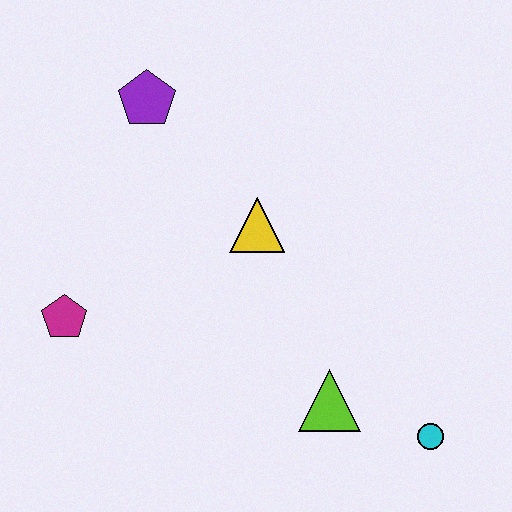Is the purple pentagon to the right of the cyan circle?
No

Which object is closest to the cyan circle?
The lime triangle is closest to the cyan circle.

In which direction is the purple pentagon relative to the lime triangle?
The purple pentagon is above the lime triangle.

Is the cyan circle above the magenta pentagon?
No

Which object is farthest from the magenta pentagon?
The cyan circle is farthest from the magenta pentagon.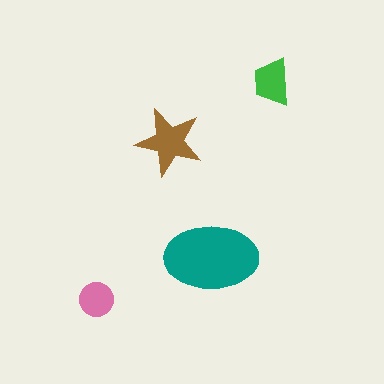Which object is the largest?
The teal ellipse.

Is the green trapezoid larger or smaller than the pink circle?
Larger.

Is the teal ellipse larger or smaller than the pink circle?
Larger.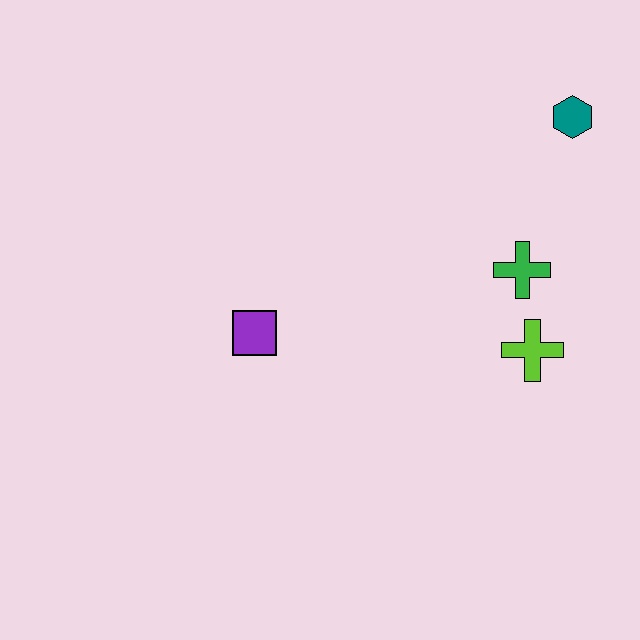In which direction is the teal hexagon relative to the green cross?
The teal hexagon is above the green cross.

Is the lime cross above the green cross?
No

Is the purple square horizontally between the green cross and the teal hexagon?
No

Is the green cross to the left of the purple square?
No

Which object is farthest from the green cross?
The purple square is farthest from the green cross.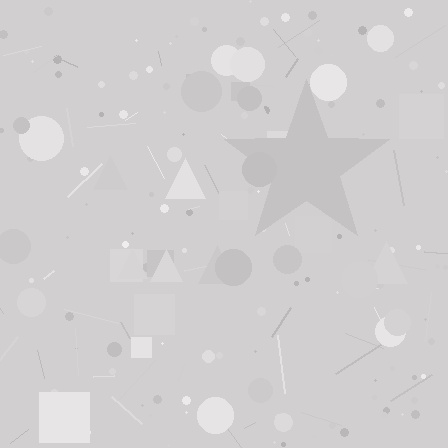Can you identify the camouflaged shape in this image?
The camouflaged shape is a star.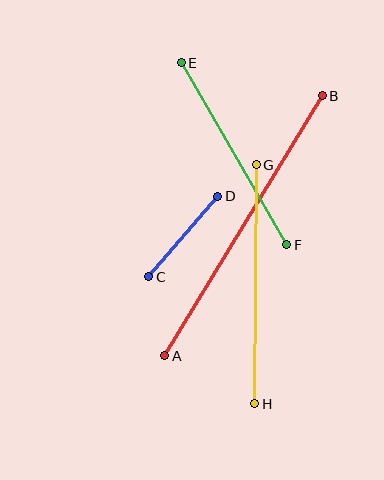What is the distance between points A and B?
The distance is approximately 304 pixels.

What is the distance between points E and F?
The distance is approximately 211 pixels.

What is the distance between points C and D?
The distance is approximately 106 pixels.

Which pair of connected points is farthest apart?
Points A and B are farthest apart.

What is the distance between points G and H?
The distance is approximately 239 pixels.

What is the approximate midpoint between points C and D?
The midpoint is at approximately (183, 236) pixels.